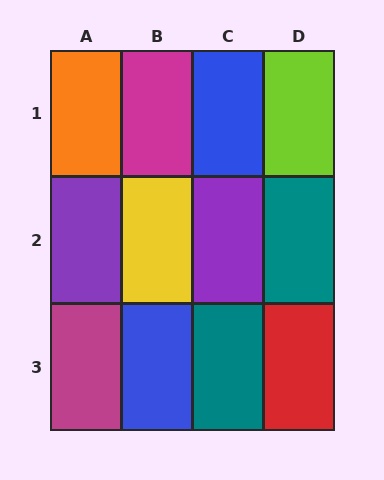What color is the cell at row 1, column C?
Blue.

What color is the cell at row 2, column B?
Yellow.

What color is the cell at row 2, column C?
Purple.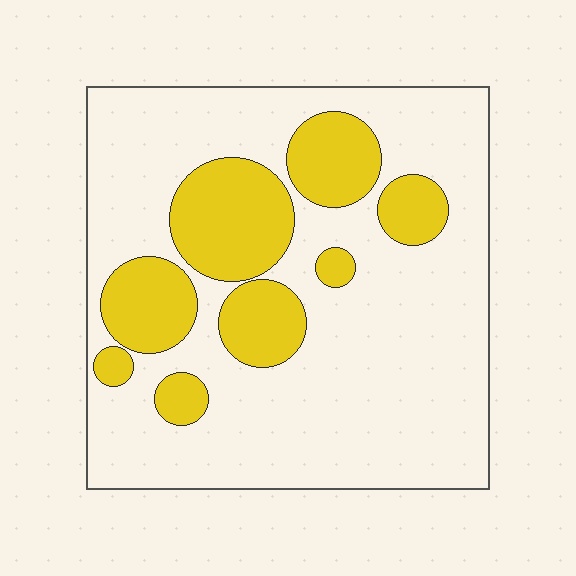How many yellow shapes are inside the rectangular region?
8.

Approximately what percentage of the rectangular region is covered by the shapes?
Approximately 25%.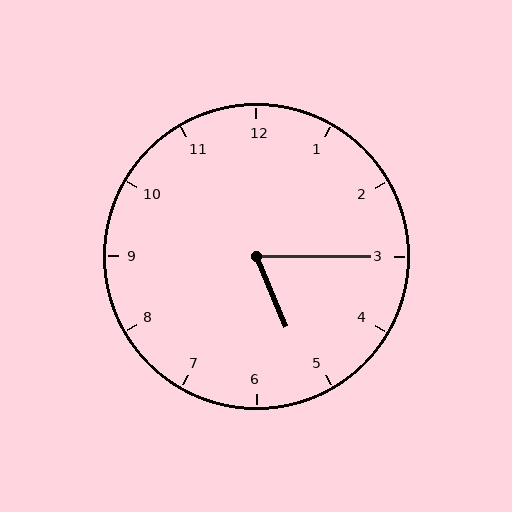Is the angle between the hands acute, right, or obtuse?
It is acute.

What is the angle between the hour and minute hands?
Approximately 68 degrees.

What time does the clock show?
5:15.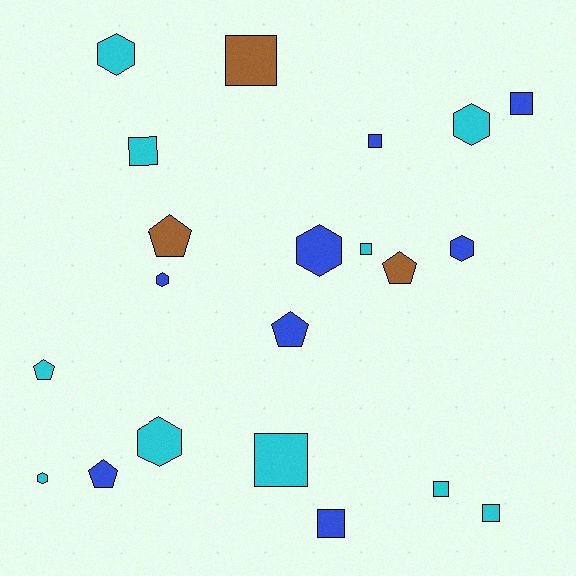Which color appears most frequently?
Cyan, with 10 objects.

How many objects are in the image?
There are 21 objects.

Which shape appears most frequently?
Square, with 9 objects.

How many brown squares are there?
There is 1 brown square.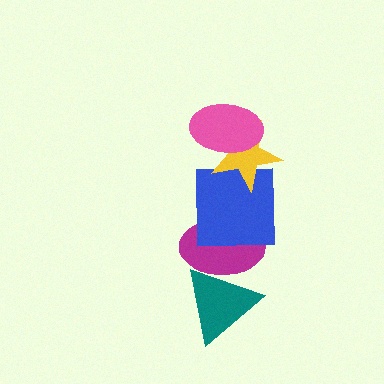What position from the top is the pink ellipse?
The pink ellipse is 1st from the top.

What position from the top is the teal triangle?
The teal triangle is 5th from the top.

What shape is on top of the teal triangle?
The magenta ellipse is on top of the teal triangle.